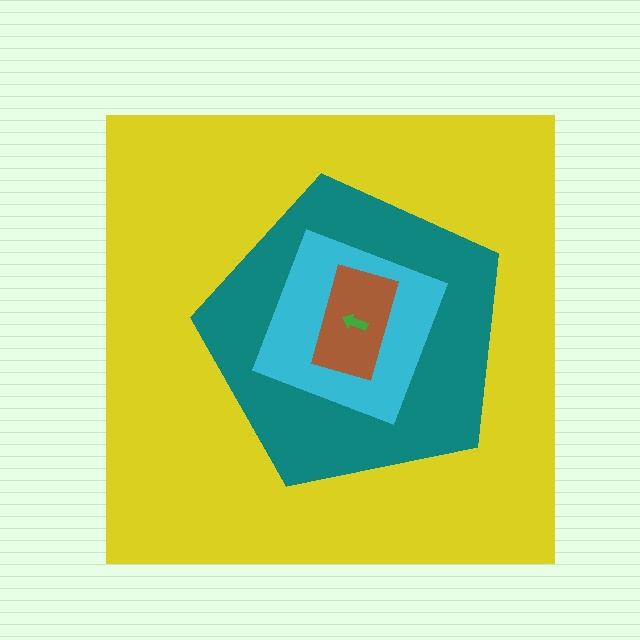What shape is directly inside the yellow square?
The teal pentagon.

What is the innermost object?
The green arrow.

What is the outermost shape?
The yellow square.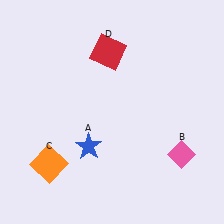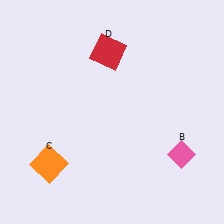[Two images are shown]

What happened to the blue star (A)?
The blue star (A) was removed in Image 2. It was in the bottom-left area of Image 1.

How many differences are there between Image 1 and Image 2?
There is 1 difference between the two images.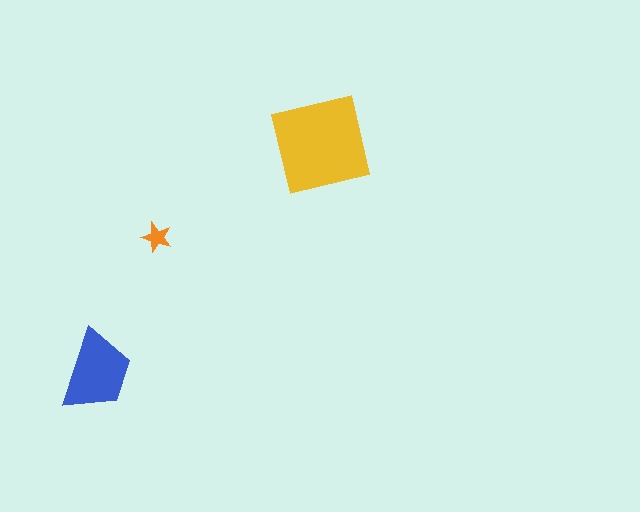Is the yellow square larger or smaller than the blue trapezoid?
Larger.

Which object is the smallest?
The orange star.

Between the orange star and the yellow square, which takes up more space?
The yellow square.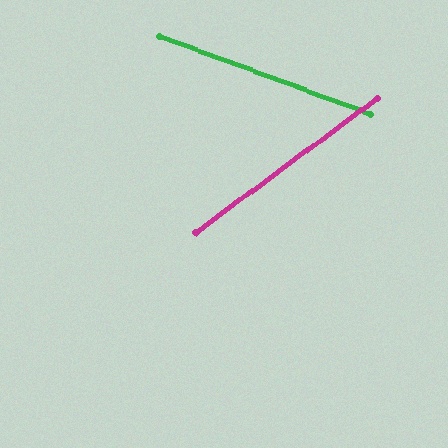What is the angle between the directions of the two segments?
Approximately 57 degrees.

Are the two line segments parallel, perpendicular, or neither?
Neither parallel nor perpendicular — they differ by about 57°.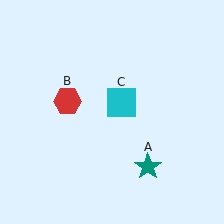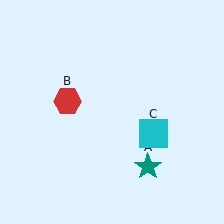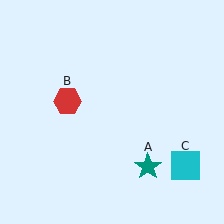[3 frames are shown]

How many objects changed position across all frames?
1 object changed position: cyan square (object C).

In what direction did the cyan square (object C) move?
The cyan square (object C) moved down and to the right.